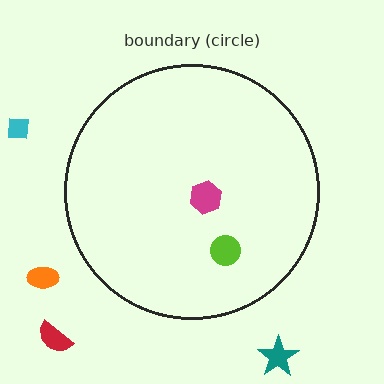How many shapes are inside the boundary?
2 inside, 4 outside.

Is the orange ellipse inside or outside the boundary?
Outside.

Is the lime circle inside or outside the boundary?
Inside.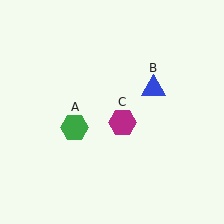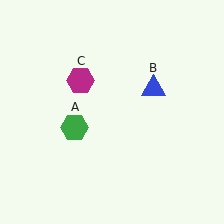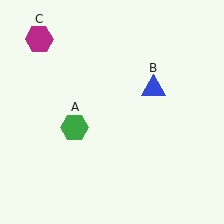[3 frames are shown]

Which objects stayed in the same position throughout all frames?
Green hexagon (object A) and blue triangle (object B) remained stationary.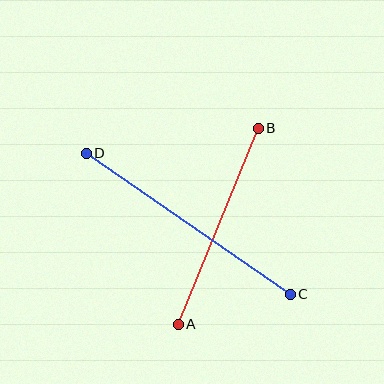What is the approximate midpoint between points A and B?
The midpoint is at approximately (218, 226) pixels.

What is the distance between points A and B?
The distance is approximately 211 pixels.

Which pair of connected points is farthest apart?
Points C and D are farthest apart.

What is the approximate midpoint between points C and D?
The midpoint is at approximately (188, 224) pixels.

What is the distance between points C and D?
The distance is approximately 248 pixels.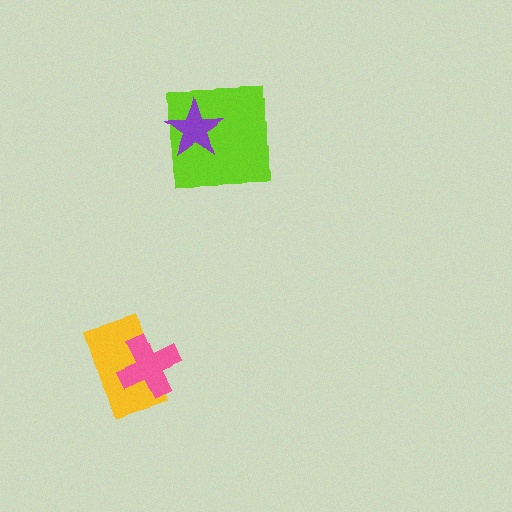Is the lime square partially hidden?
Yes, it is partially covered by another shape.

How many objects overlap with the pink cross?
1 object overlaps with the pink cross.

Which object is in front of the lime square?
The purple star is in front of the lime square.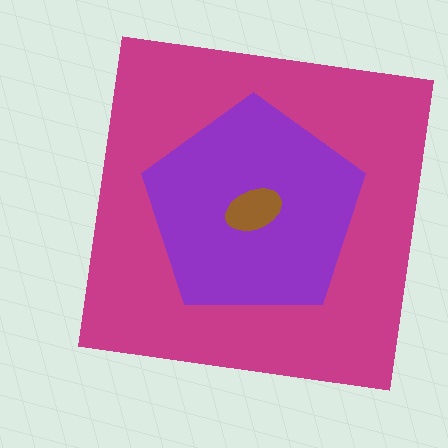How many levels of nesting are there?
3.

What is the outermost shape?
The magenta square.